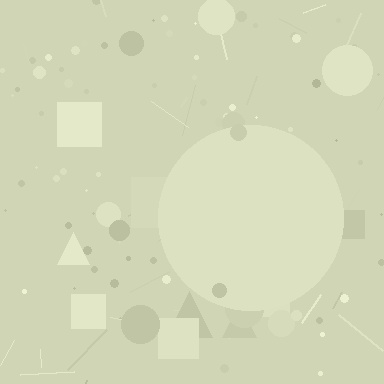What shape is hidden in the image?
A circle is hidden in the image.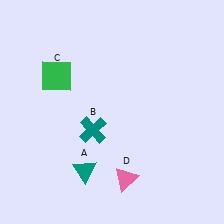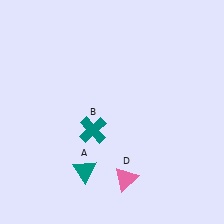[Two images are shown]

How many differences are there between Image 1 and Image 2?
There is 1 difference between the two images.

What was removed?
The green square (C) was removed in Image 2.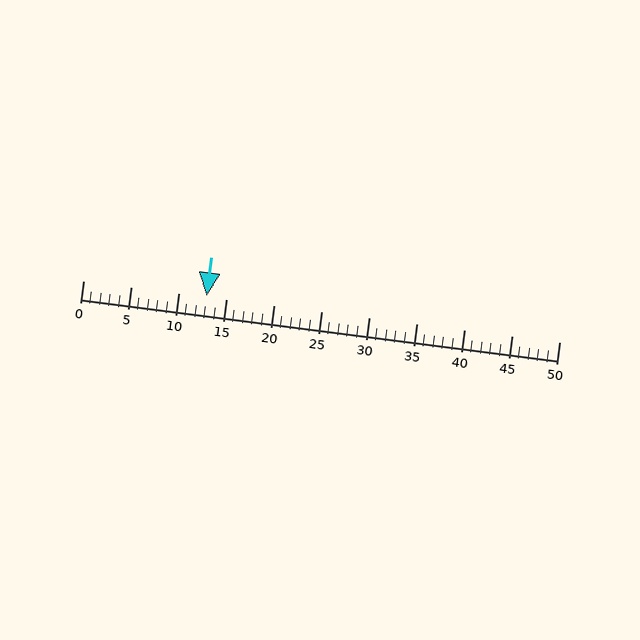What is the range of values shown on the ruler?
The ruler shows values from 0 to 50.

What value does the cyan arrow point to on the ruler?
The cyan arrow points to approximately 13.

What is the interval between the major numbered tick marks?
The major tick marks are spaced 5 units apart.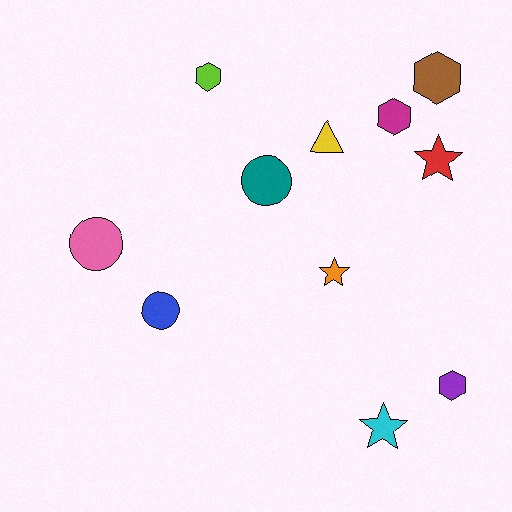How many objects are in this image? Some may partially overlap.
There are 11 objects.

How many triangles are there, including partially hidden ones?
There is 1 triangle.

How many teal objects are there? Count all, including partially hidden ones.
There is 1 teal object.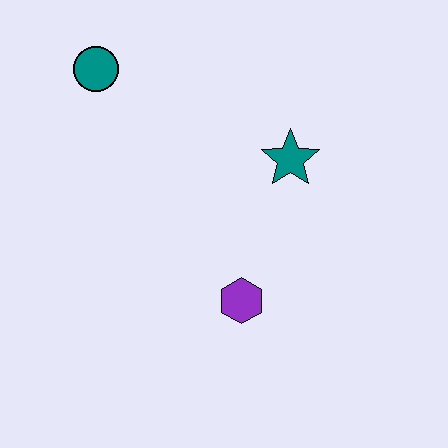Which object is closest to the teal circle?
The teal star is closest to the teal circle.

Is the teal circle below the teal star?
No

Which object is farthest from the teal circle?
The purple hexagon is farthest from the teal circle.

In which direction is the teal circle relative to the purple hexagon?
The teal circle is above the purple hexagon.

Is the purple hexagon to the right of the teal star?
No